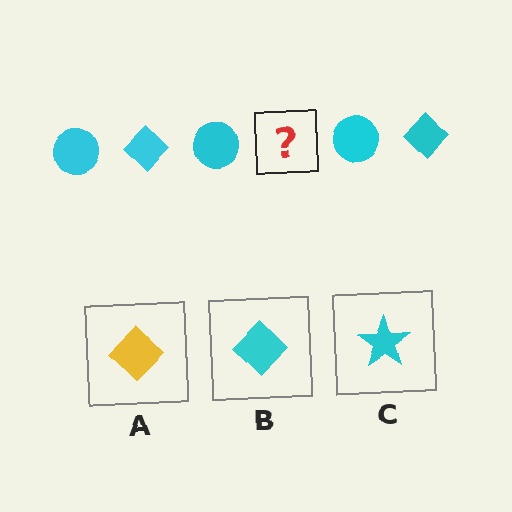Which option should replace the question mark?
Option B.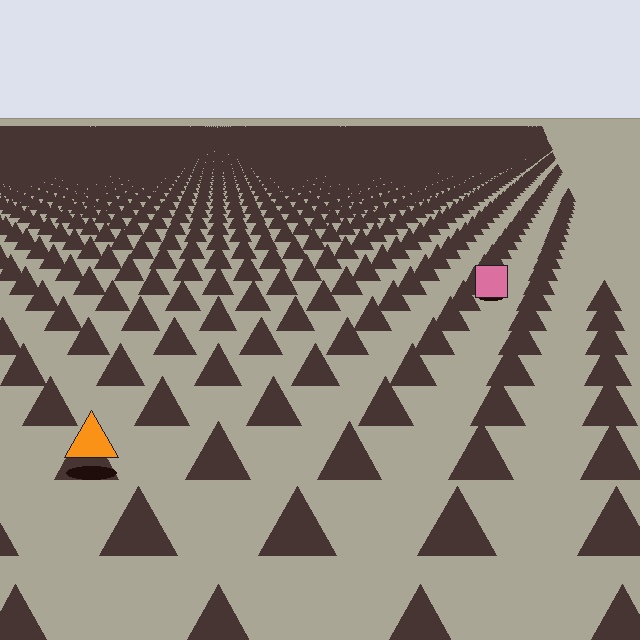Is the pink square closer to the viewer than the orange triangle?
No. The orange triangle is closer — you can tell from the texture gradient: the ground texture is coarser near it.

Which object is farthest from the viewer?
The pink square is farthest from the viewer. It appears smaller and the ground texture around it is denser.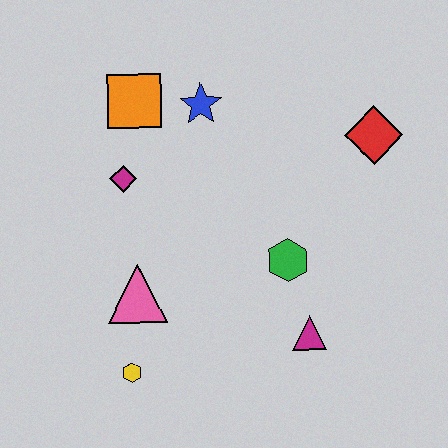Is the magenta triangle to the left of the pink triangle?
No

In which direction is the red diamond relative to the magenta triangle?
The red diamond is above the magenta triangle.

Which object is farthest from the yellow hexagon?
The red diamond is farthest from the yellow hexagon.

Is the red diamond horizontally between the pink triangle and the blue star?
No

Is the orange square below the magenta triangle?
No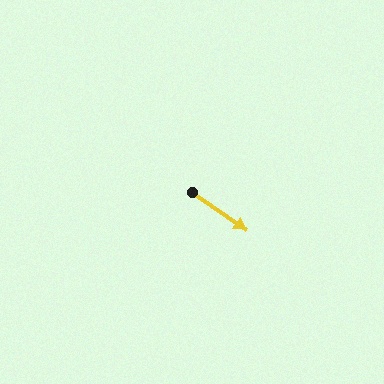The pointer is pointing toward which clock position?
Roughly 4 o'clock.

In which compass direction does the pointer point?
Southeast.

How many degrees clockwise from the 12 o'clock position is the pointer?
Approximately 125 degrees.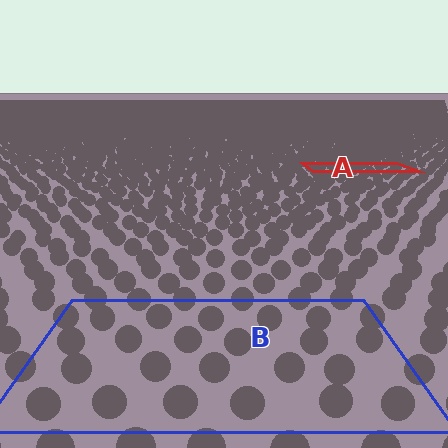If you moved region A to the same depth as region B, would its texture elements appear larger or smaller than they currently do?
They would appear larger. At a closer depth, the same texture elements are projected at a bigger on-screen size.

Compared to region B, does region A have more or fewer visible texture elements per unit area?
Region A has more texture elements per unit area — they are packed more densely because it is farther away.